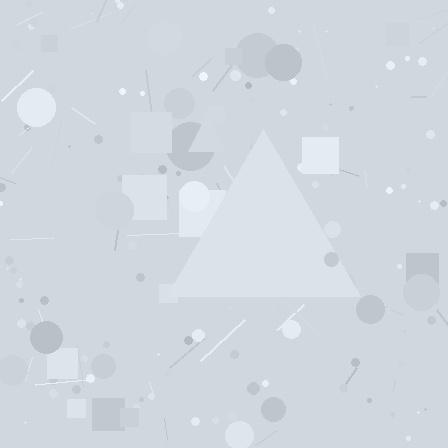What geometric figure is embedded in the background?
A triangle is embedded in the background.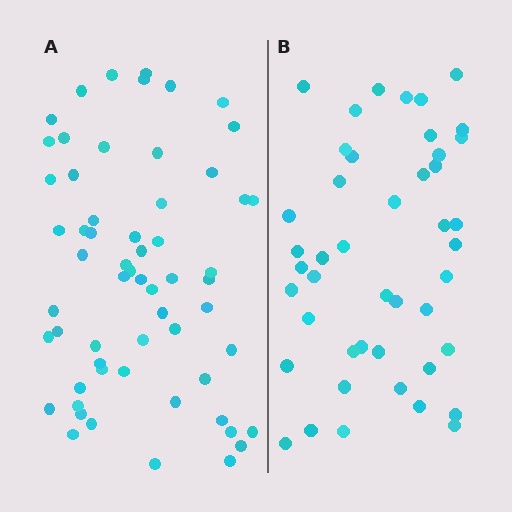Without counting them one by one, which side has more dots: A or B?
Region A (the left region) has more dots.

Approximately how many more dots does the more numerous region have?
Region A has approximately 15 more dots than region B.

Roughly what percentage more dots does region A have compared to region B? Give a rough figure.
About 35% more.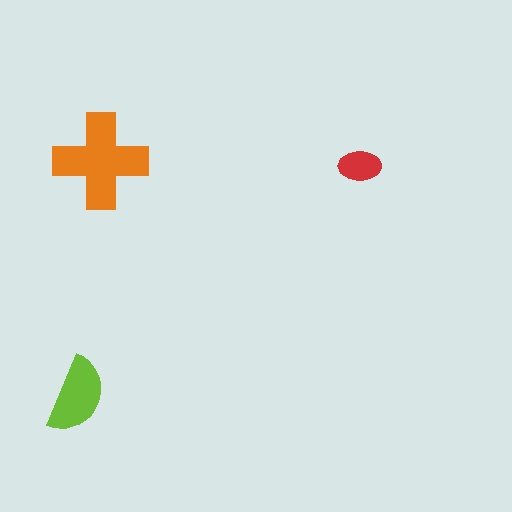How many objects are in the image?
There are 3 objects in the image.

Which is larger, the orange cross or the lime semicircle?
The orange cross.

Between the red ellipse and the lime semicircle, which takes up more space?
The lime semicircle.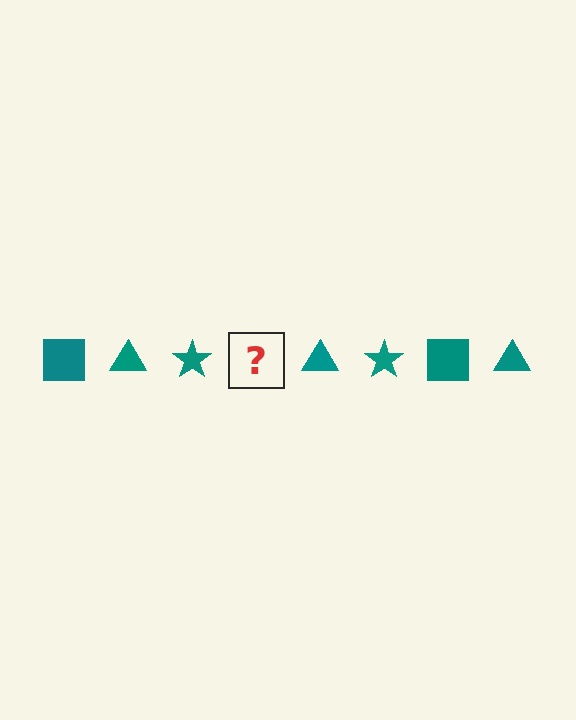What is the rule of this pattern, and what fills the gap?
The rule is that the pattern cycles through square, triangle, star shapes in teal. The gap should be filled with a teal square.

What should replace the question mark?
The question mark should be replaced with a teal square.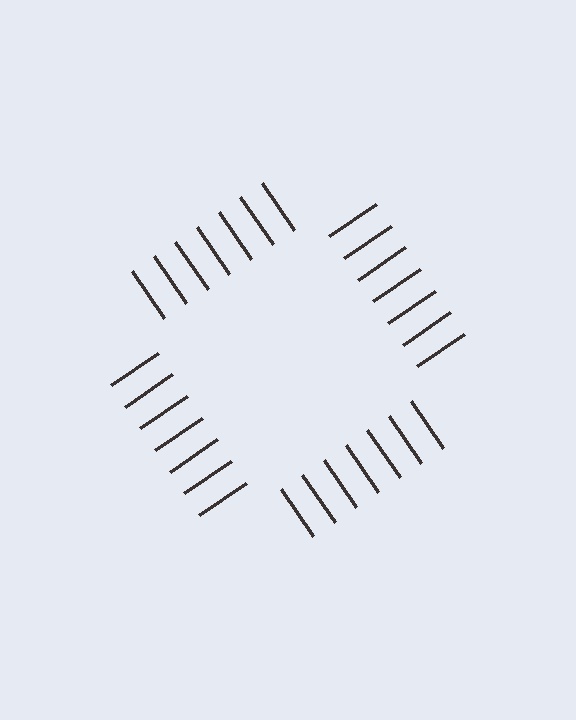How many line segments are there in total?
28 — 7 along each of the 4 edges.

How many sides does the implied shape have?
4 sides — the line-ends trace a square.